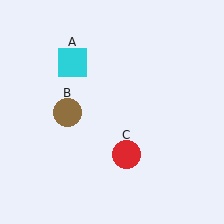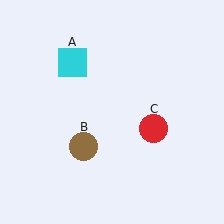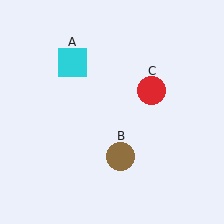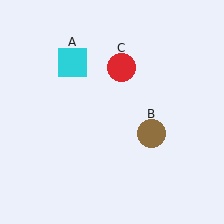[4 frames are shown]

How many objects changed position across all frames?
2 objects changed position: brown circle (object B), red circle (object C).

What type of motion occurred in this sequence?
The brown circle (object B), red circle (object C) rotated counterclockwise around the center of the scene.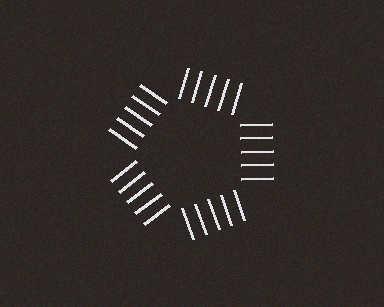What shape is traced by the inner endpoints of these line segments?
An illusory pentagon — the line segments terminate on its edges but no continuous stroke is drawn.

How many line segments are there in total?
25 — 5 along each of the 5 edges.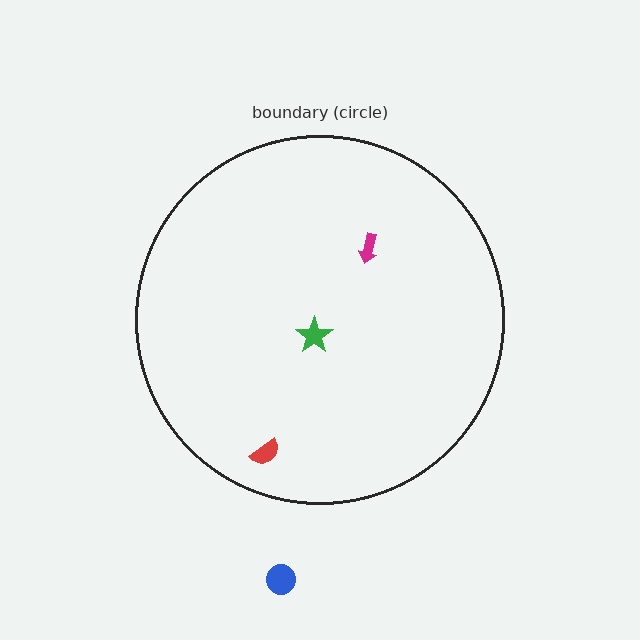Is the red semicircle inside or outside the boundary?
Inside.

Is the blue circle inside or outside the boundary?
Outside.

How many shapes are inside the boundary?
3 inside, 1 outside.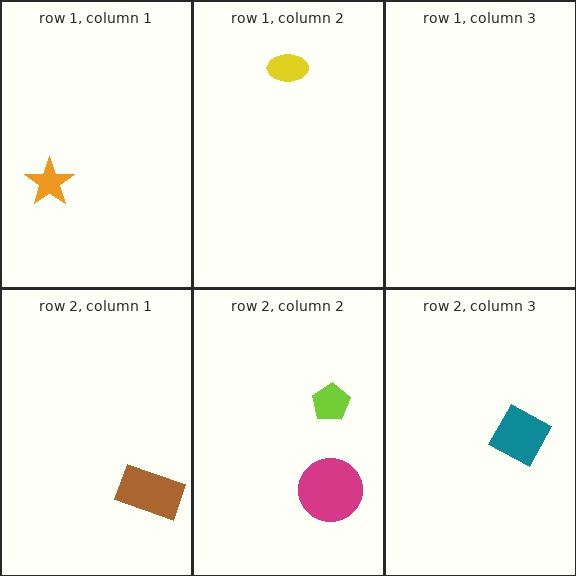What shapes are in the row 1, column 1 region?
The orange star.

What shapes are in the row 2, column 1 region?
The brown rectangle.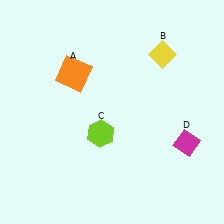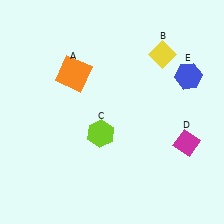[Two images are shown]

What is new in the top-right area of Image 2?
A blue hexagon (E) was added in the top-right area of Image 2.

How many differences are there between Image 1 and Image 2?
There is 1 difference between the two images.